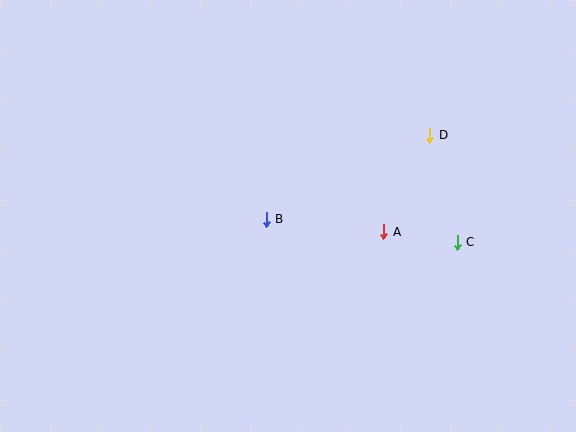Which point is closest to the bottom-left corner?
Point B is closest to the bottom-left corner.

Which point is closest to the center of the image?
Point B at (266, 219) is closest to the center.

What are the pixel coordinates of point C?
Point C is at (457, 242).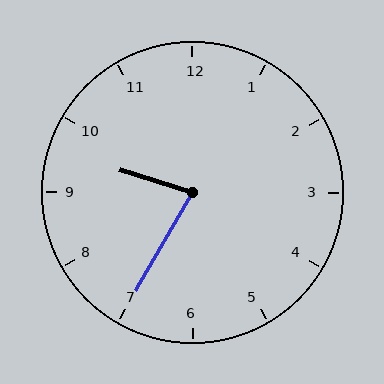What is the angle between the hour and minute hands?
Approximately 78 degrees.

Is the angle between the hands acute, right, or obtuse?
It is acute.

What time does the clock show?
9:35.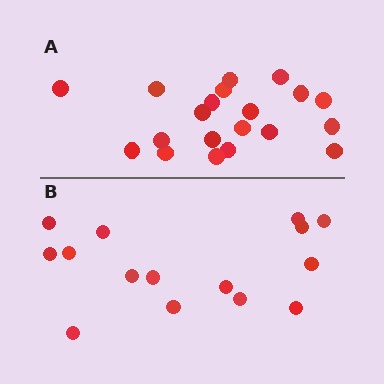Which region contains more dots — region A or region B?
Region A (the top region) has more dots.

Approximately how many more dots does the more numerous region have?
Region A has about 5 more dots than region B.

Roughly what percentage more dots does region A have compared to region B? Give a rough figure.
About 35% more.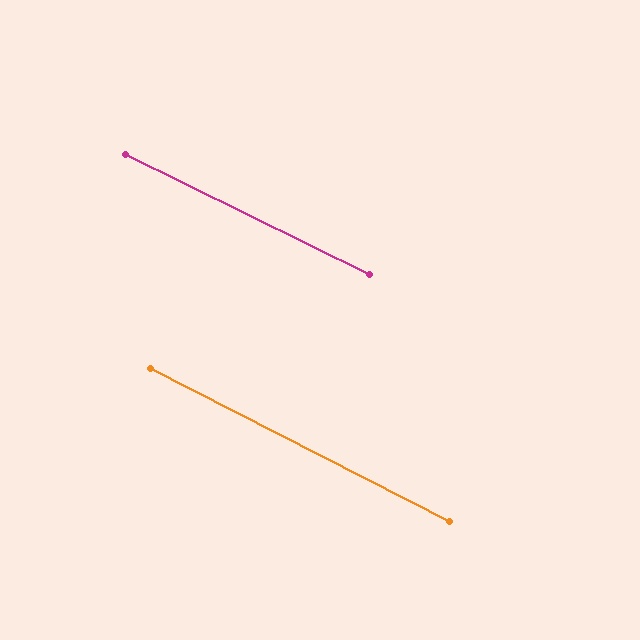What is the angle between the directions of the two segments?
Approximately 1 degree.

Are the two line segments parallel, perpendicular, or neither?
Parallel — their directions differ by only 1.0°.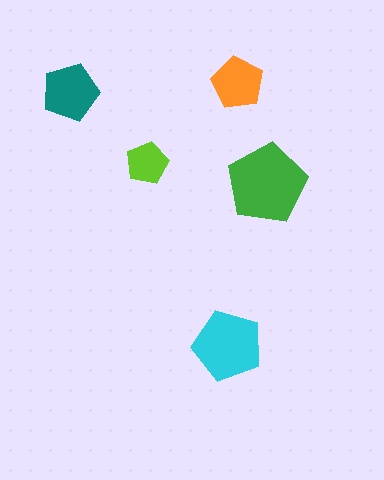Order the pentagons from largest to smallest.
the green one, the cyan one, the teal one, the orange one, the lime one.